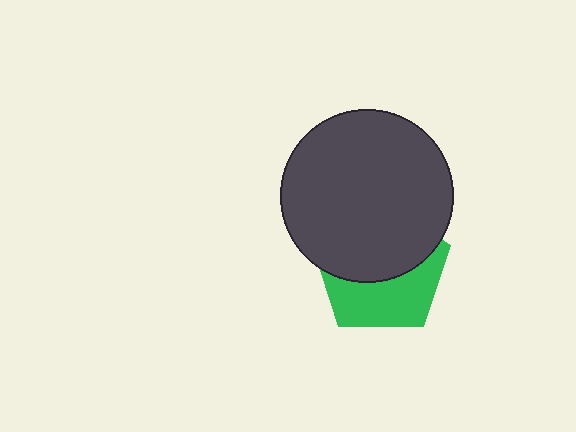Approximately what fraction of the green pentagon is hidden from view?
Roughly 55% of the green pentagon is hidden behind the dark gray circle.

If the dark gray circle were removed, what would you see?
You would see the complete green pentagon.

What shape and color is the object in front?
The object in front is a dark gray circle.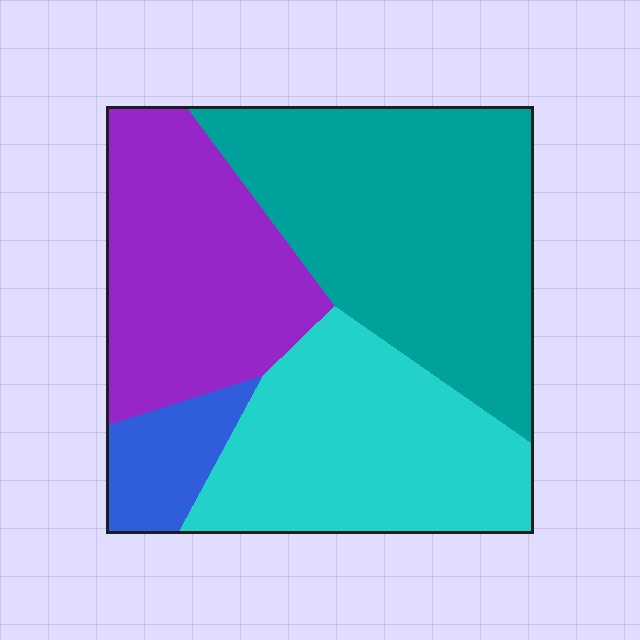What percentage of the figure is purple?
Purple covers around 25% of the figure.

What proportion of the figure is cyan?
Cyan covers around 30% of the figure.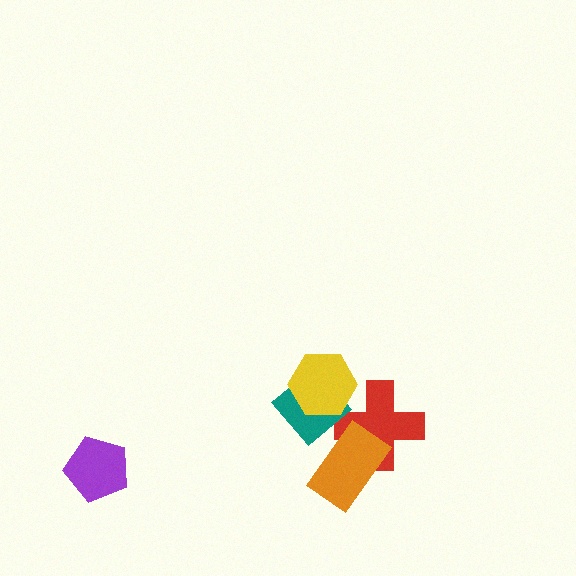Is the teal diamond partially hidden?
Yes, it is partially covered by another shape.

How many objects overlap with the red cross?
3 objects overlap with the red cross.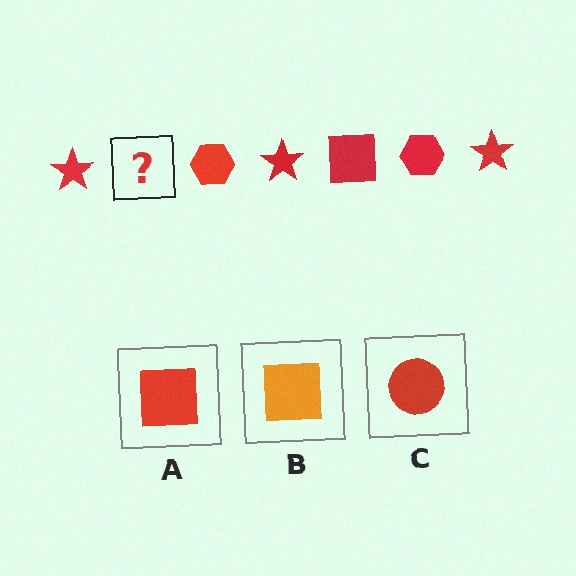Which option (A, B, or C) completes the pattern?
A.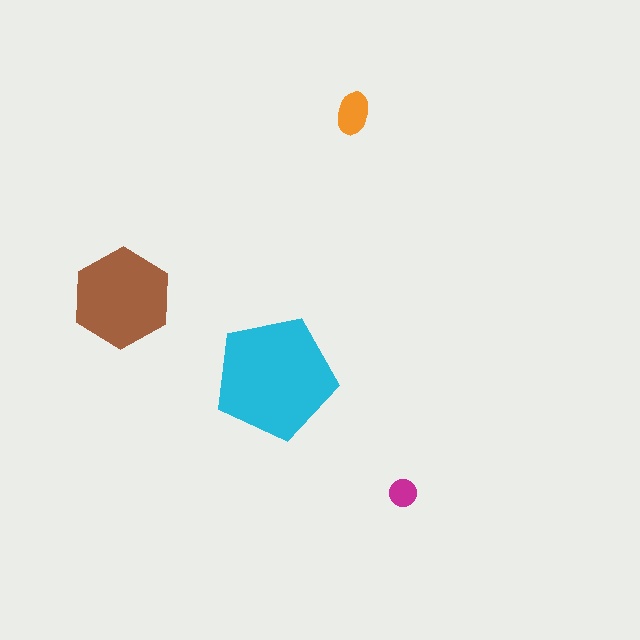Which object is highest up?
The orange ellipse is topmost.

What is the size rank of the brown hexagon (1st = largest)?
2nd.